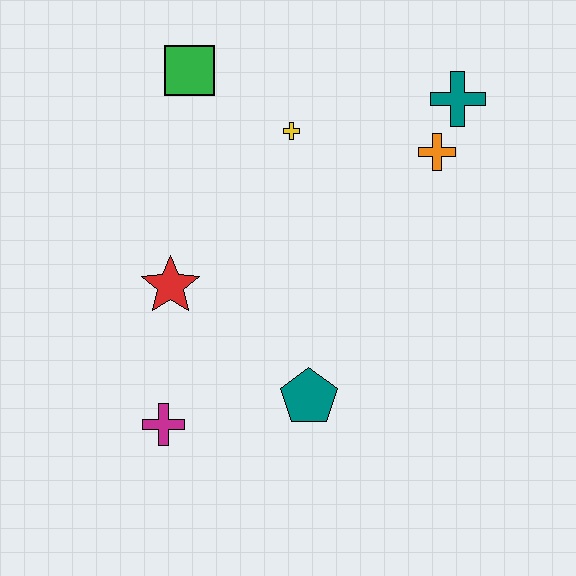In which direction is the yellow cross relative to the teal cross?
The yellow cross is to the left of the teal cross.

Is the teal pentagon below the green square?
Yes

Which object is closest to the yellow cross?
The green square is closest to the yellow cross.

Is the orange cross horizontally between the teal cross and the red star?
Yes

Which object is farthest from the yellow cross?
The magenta cross is farthest from the yellow cross.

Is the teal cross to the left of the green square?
No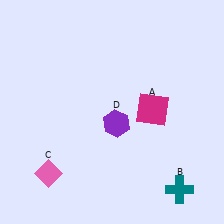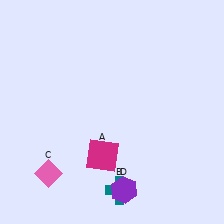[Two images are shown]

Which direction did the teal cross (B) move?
The teal cross (B) moved left.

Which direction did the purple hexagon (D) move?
The purple hexagon (D) moved down.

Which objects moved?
The objects that moved are: the magenta square (A), the teal cross (B), the purple hexagon (D).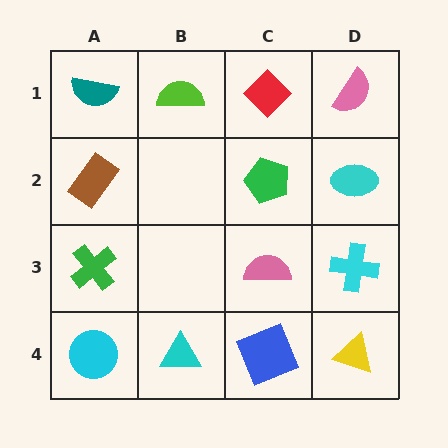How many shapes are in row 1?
4 shapes.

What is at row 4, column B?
A cyan triangle.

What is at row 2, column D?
A cyan ellipse.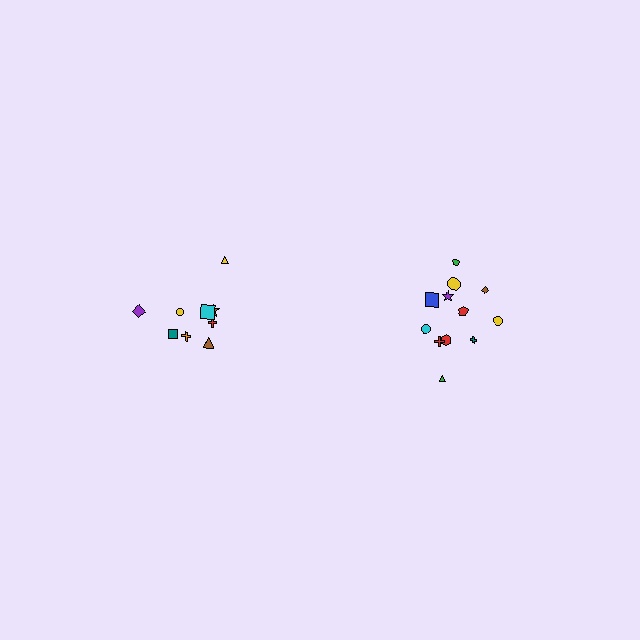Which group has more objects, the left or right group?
The right group.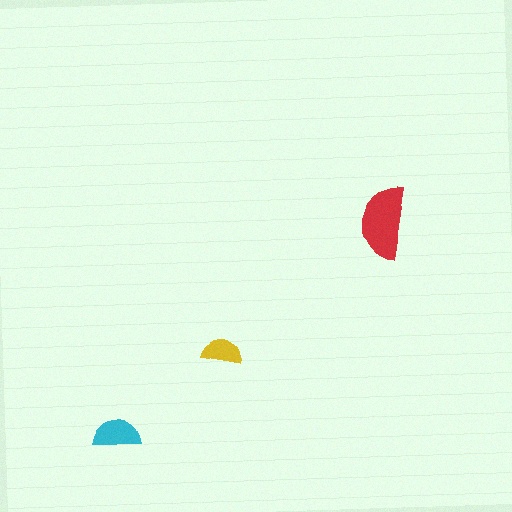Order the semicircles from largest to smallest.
the red one, the cyan one, the yellow one.